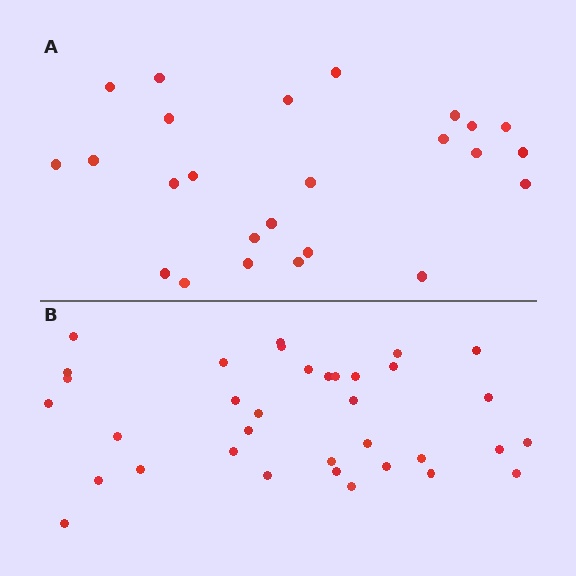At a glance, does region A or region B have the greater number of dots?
Region B (the bottom region) has more dots.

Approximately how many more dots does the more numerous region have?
Region B has roughly 10 or so more dots than region A.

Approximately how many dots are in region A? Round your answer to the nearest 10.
About 20 dots. (The exact count is 25, which rounds to 20.)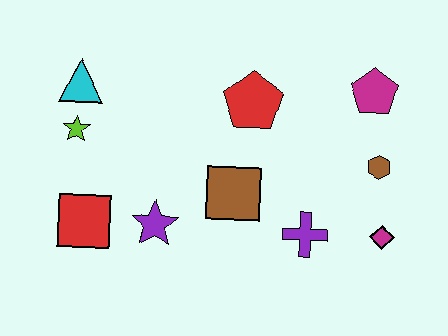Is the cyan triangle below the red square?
No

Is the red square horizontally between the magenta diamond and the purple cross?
No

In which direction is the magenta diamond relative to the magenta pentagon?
The magenta diamond is below the magenta pentagon.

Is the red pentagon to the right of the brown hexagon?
No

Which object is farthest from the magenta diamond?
The cyan triangle is farthest from the magenta diamond.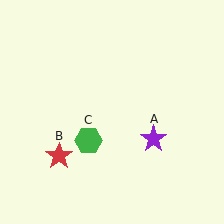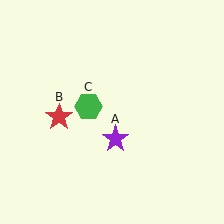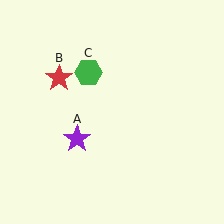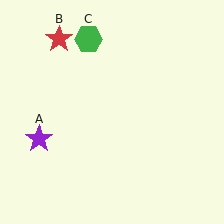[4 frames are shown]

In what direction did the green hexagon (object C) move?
The green hexagon (object C) moved up.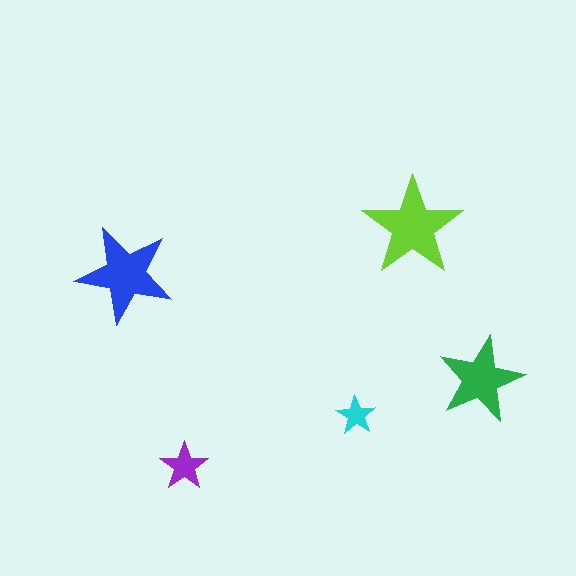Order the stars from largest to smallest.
the lime one, the blue one, the green one, the purple one, the cyan one.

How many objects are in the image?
There are 5 objects in the image.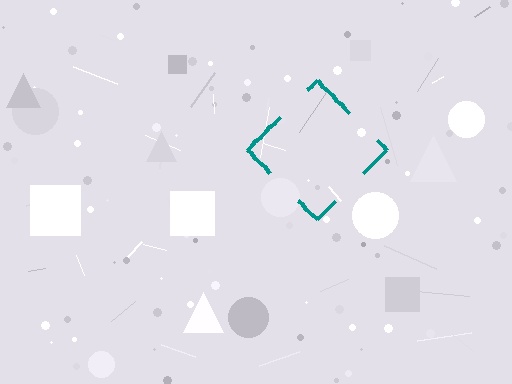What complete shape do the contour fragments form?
The contour fragments form a diamond.